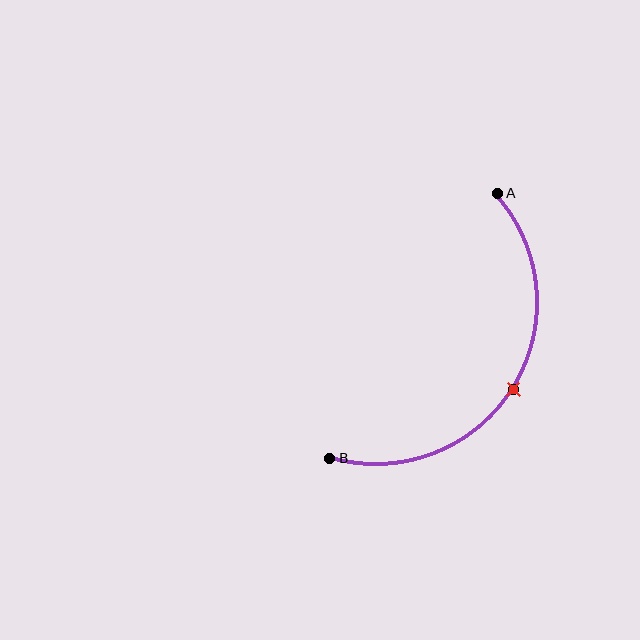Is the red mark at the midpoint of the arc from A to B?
Yes. The red mark lies on the arc at equal arc-length from both A and B — it is the arc midpoint.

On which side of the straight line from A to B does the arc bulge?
The arc bulges to the right of the straight line connecting A and B.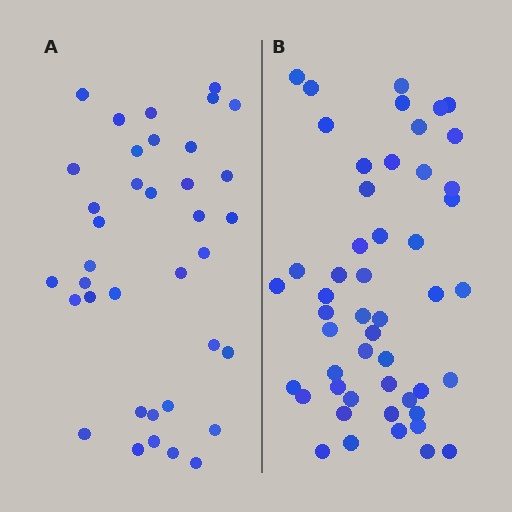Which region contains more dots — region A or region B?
Region B (the right region) has more dots.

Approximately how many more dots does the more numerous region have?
Region B has approximately 15 more dots than region A.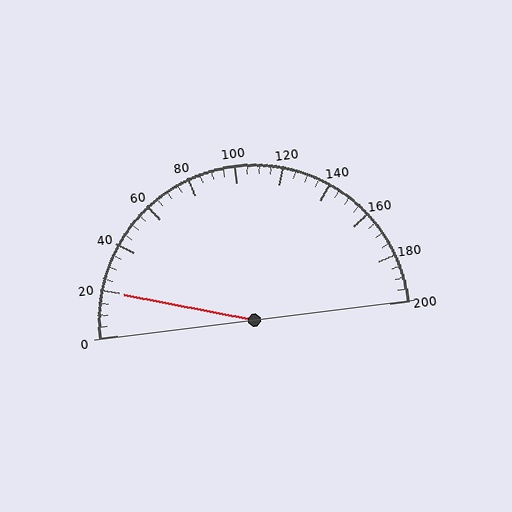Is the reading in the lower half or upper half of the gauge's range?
The reading is in the lower half of the range (0 to 200).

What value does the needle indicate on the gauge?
The needle indicates approximately 20.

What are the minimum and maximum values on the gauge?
The gauge ranges from 0 to 200.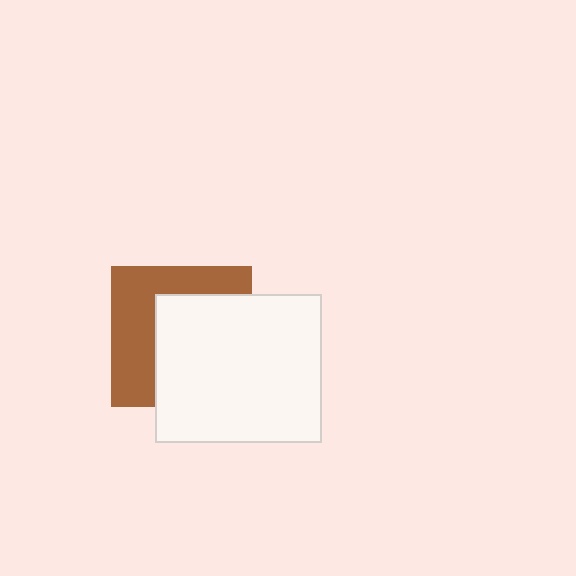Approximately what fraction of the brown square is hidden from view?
Roughly 55% of the brown square is hidden behind the white rectangle.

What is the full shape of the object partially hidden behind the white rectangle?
The partially hidden object is a brown square.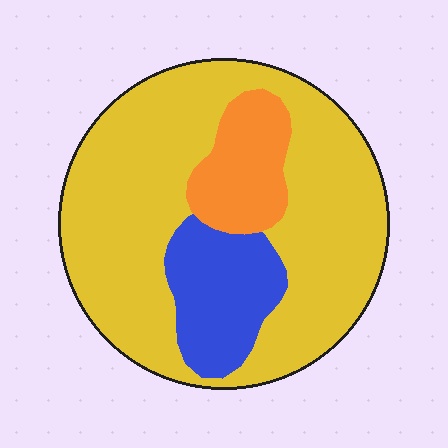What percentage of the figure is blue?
Blue takes up about one sixth (1/6) of the figure.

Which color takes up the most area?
Yellow, at roughly 70%.